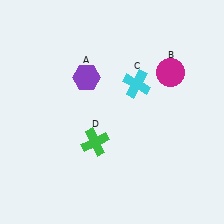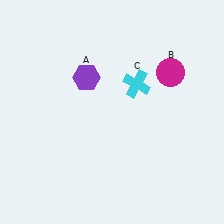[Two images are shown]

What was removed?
The green cross (D) was removed in Image 2.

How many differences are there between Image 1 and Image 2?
There is 1 difference between the two images.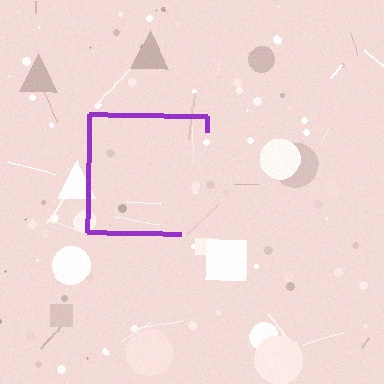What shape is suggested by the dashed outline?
The dashed outline suggests a square.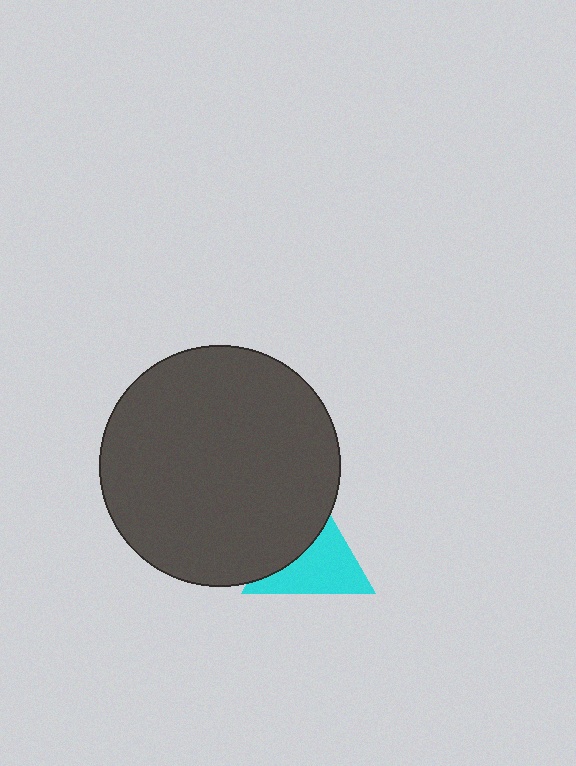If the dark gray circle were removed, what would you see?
You would see the complete cyan triangle.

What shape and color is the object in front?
The object in front is a dark gray circle.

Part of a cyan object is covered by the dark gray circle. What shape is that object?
It is a triangle.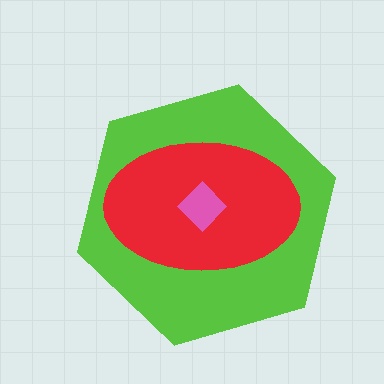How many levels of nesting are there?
3.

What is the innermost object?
The pink diamond.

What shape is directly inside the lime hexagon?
The red ellipse.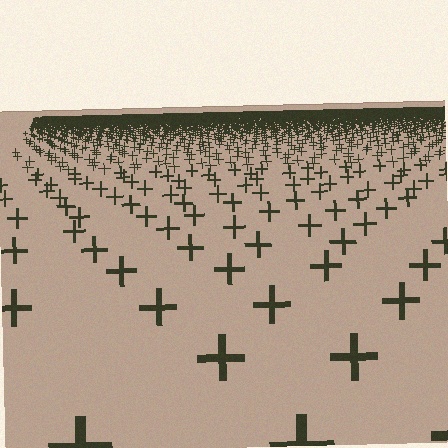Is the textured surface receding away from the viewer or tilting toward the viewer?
The surface is receding away from the viewer. Texture elements get smaller and denser toward the top.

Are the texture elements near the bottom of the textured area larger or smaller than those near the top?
Larger. Near the bottom, elements are closer to the viewer and appear at a bigger on-screen size.